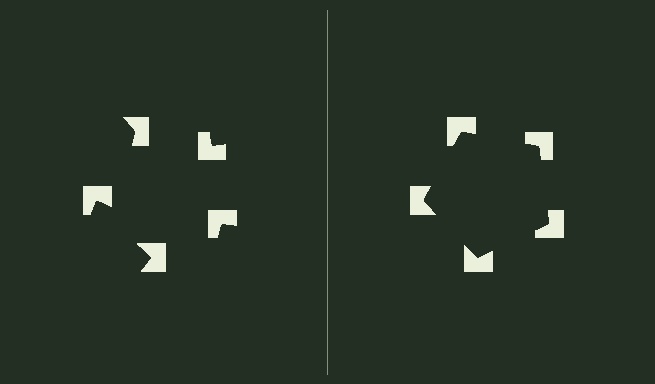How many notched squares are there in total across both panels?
10 — 5 on each side.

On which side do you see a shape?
An illusory pentagon appears on the right side. On the left side the wedge cuts are rotated, so no coherent shape forms.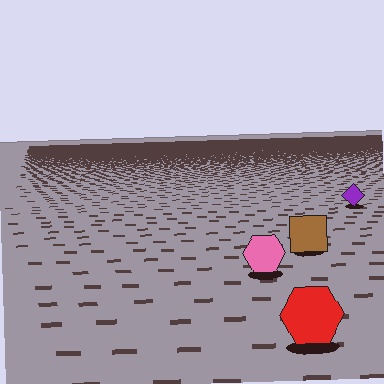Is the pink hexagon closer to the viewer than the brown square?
Yes. The pink hexagon is closer — you can tell from the texture gradient: the ground texture is coarser near it.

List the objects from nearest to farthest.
From nearest to farthest: the red hexagon, the pink hexagon, the brown square, the purple diamond.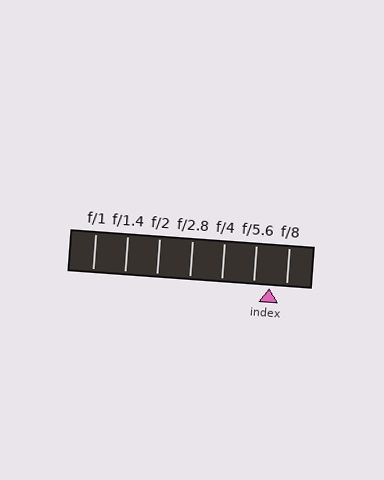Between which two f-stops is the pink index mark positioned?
The index mark is between f/5.6 and f/8.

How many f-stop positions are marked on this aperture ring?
There are 7 f-stop positions marked.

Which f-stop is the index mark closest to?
The index mark is closest to f/5.6.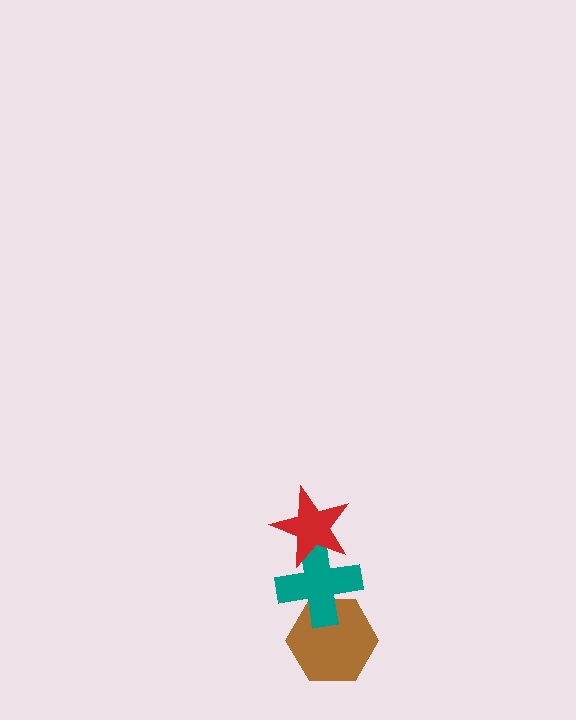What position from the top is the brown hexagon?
The brown hexagon is 3rd from the top.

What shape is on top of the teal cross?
The red star is on top of the teal cross.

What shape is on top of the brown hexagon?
The teal cross is on top of the brown hexagon.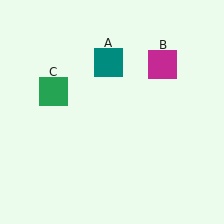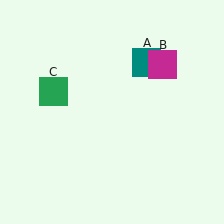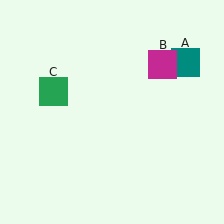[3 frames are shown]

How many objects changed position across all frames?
1 object changed position: teal square (object A).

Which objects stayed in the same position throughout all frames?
Magenta square (object B) and green square (object C) remained stationary.